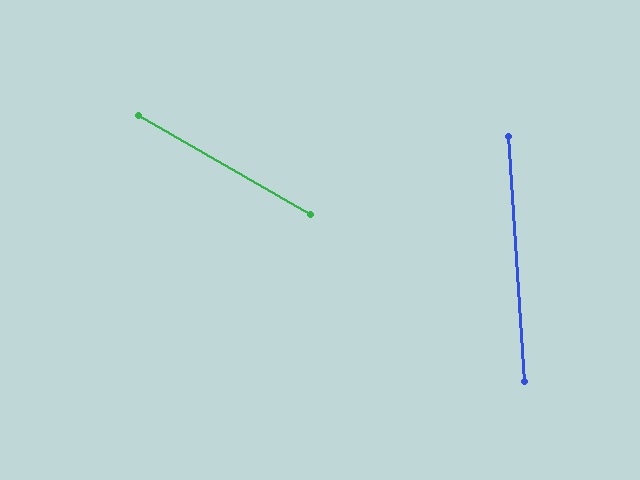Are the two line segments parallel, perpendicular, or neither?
Neither parallel nor perpendicular — they differ by about 56°.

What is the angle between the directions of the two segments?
Approximately 56 degrees.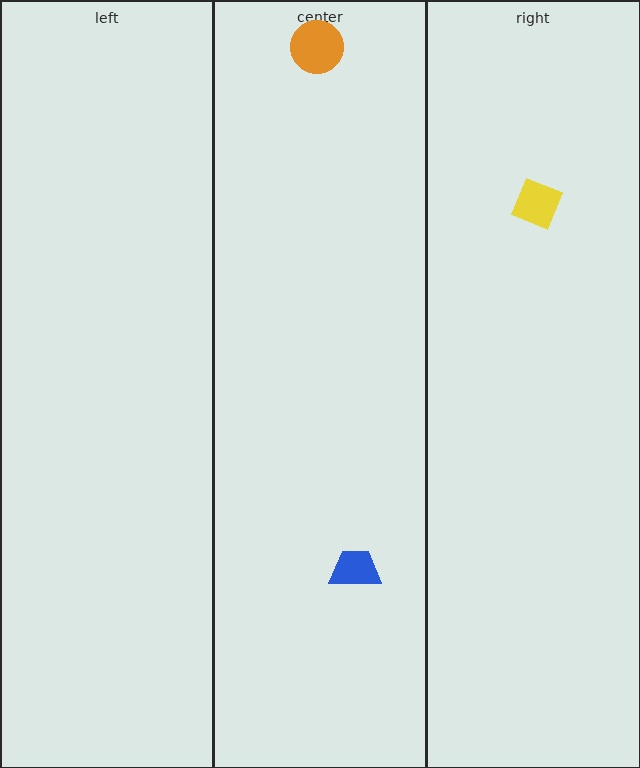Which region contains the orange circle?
The center region.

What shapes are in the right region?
The yellow diamond.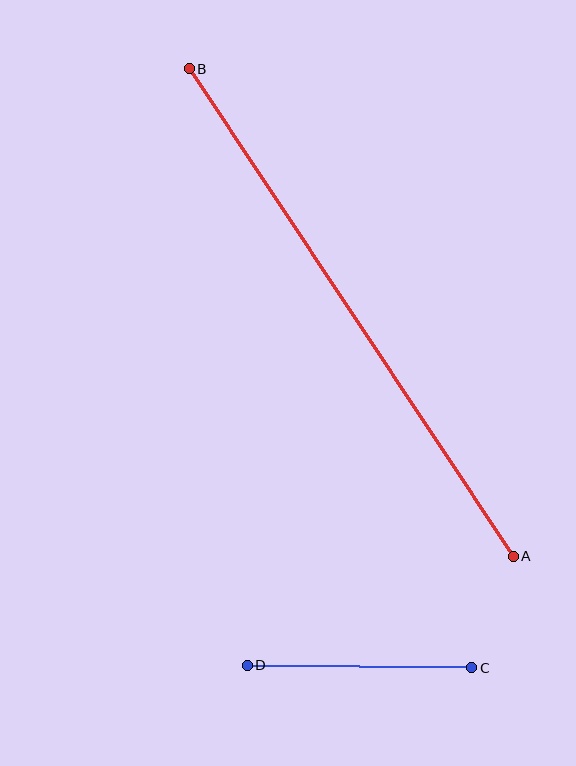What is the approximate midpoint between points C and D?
The midpoint is at approximately (359, 667) pixels.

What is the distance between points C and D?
The distance is approximately 224 pixels.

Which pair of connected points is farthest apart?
Points A and B are farthest apart.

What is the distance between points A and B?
The distance is approximately 585 pixels.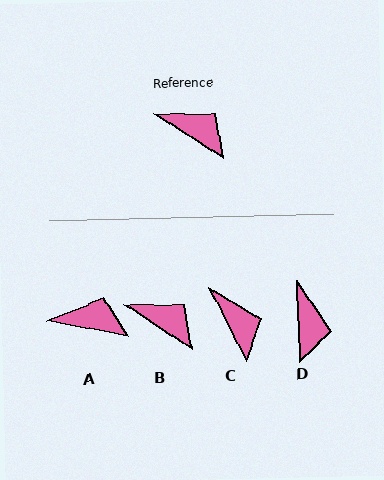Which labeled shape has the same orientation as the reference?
B.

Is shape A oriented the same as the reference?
No, it is off by about 23 degrees.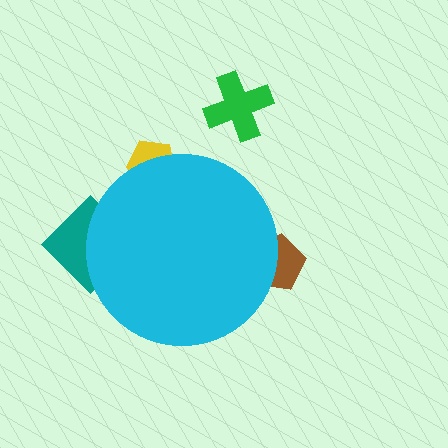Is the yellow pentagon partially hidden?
Yes, the yellow pentagon is partially hidden behind the cyan circle.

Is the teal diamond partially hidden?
Yes, the teal diamond is partially hidden behind the cyan circle.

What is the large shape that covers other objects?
A cyan circle.